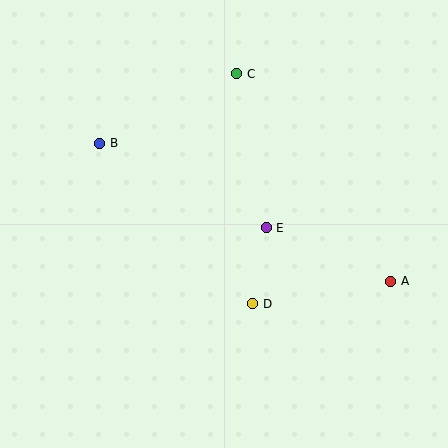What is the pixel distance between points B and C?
The distance between B and C is 154 pixels.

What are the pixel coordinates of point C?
Point C is at (237, 74).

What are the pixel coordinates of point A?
Point A is at (391, 281).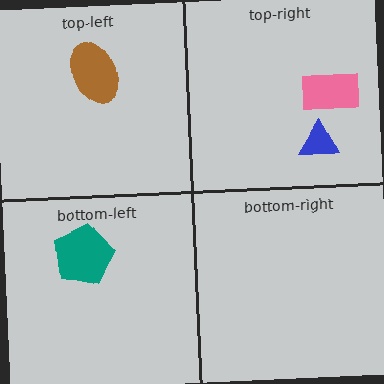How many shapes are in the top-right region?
2.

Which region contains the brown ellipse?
The top-left region.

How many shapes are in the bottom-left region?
1.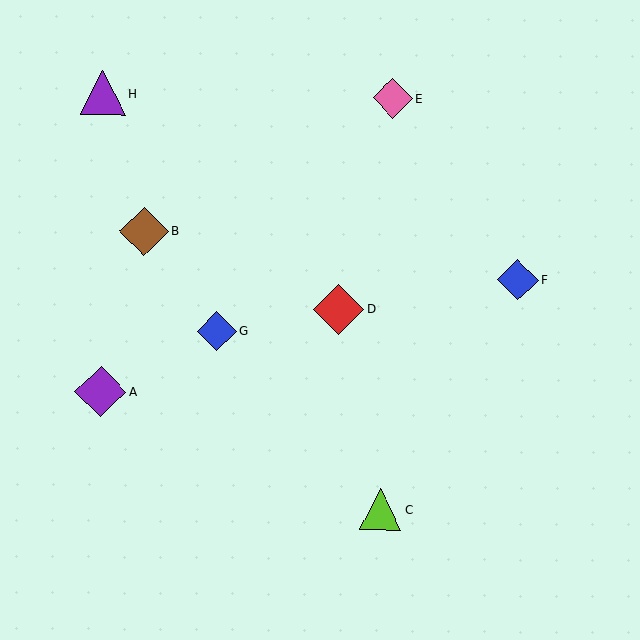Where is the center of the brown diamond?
The center of the brown diamond is at (144, 231).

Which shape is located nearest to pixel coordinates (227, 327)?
The blue diamond (labeled G) at (217, 332) is nearest to that location.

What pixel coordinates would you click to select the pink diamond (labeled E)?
Click at (392, 98) to select the pink diamond E.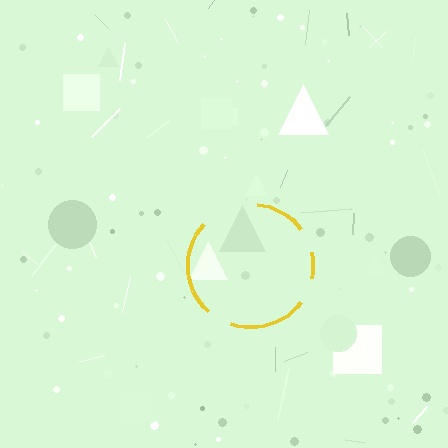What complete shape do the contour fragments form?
The contour fragments form a circle.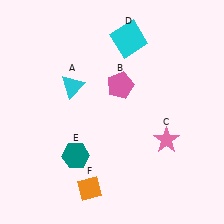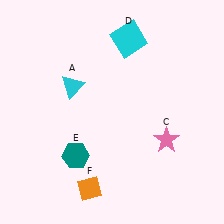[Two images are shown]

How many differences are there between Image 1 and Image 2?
There is 1 difference between the two images.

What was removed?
The pink pentagon (B) was removed in Image 2.